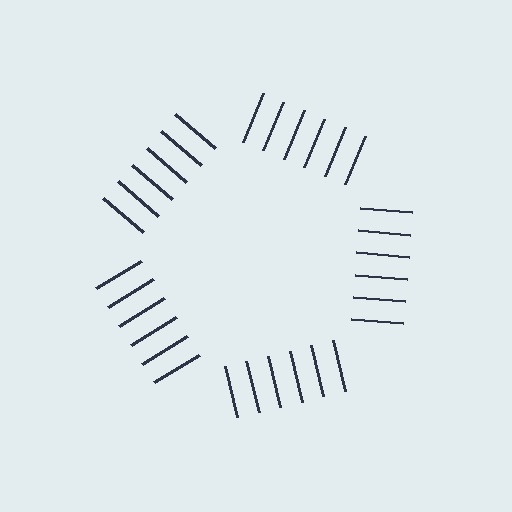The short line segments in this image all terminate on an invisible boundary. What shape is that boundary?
An illusory pentagon — the line segments terminate on its edges but no continuous stroke is drawn.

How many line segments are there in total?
30 — 6 along each of the 5 edges.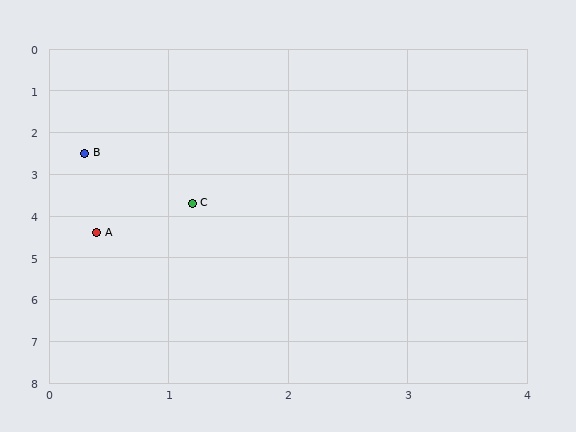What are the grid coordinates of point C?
Point C is at approximately (1.2, 3.7).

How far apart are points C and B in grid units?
Points C and B are about 1.5 grid units apart.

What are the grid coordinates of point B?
Point B is at approximately (0.3, 2.5).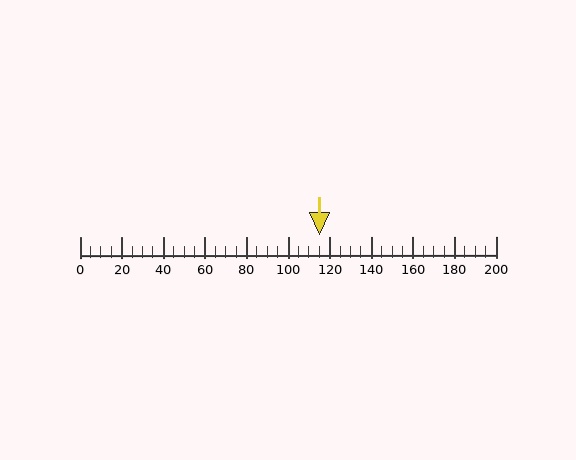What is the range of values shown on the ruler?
The ruler shows values from 0 to 200.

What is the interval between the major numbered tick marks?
The major tick marks are spaced 20 units apart.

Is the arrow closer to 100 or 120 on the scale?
The arrow is closer to 120.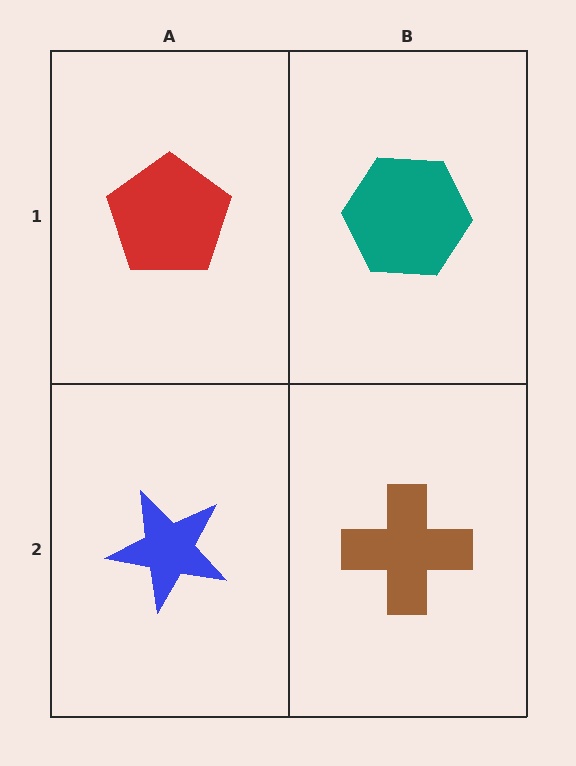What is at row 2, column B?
A brown cross.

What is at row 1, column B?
A teal hexagon.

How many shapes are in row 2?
2 shapes.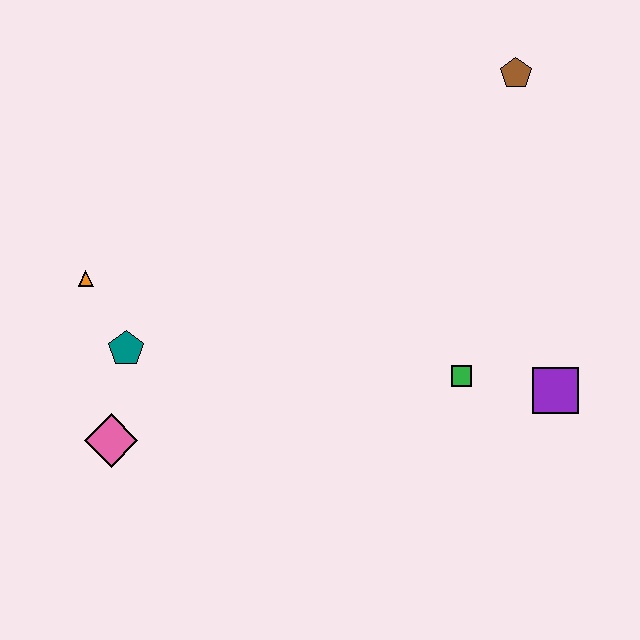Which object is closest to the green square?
The purple square is closest to the green square.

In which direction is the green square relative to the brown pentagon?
The green square is below the brown pentagon.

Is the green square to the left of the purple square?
Yes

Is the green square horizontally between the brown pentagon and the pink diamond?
Yes